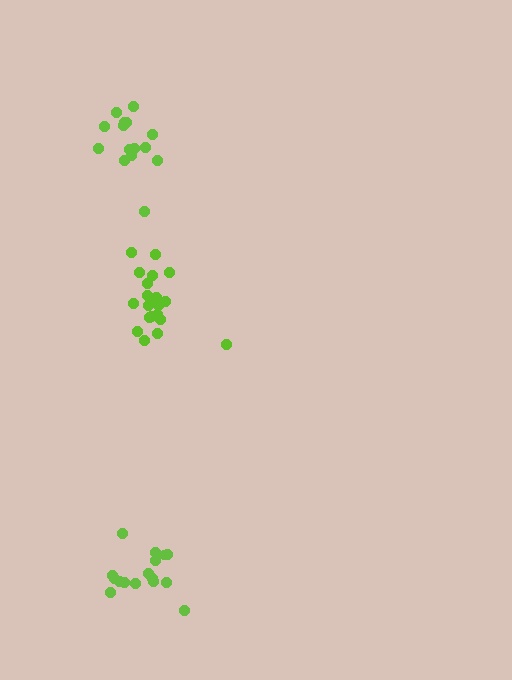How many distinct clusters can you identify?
There are 3 distinct clusters.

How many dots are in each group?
Group 1: 15 dots, Group 2: 21 dots, Group 3: 16 dots (52 total).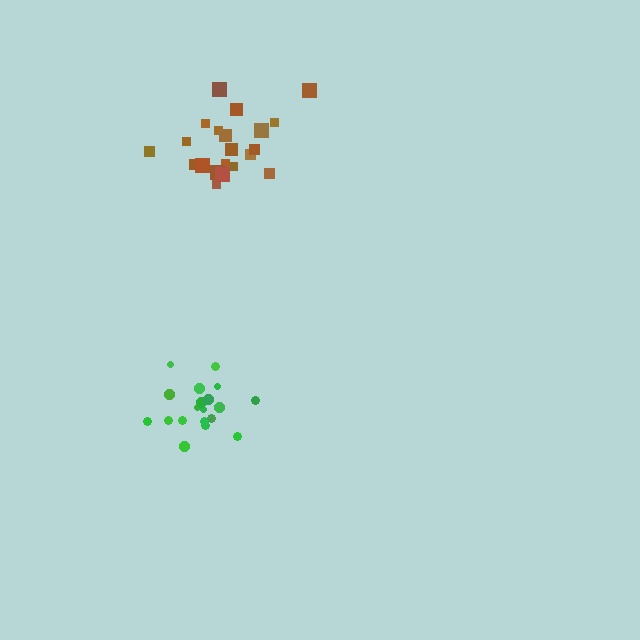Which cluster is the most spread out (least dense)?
Brown.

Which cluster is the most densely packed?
Green.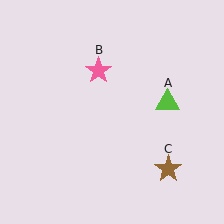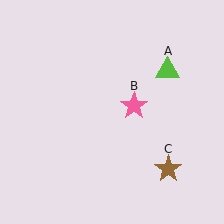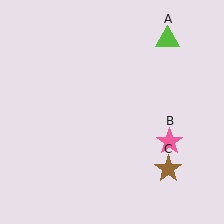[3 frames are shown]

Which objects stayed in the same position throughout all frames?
Brown star (object C) remained stationary.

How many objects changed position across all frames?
2 objects changed position: lime triangle (object A), pink star (object B).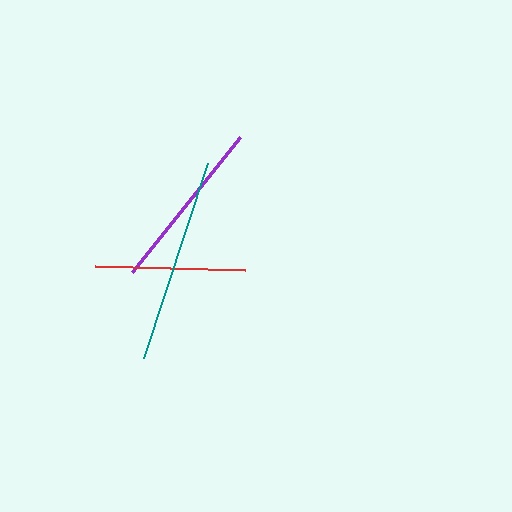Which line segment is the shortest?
The red line is the shortest at approximately 150 pixels.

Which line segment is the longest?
The teal line is the longest at approximately 205 pixels.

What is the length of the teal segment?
The teal segment is approximately 205 pixels long.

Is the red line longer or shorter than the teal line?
The teal line is longer than the red line.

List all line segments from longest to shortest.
From longest to shortest: teal, purple, red.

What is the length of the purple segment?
The purple segment is approximately 173 pixels long.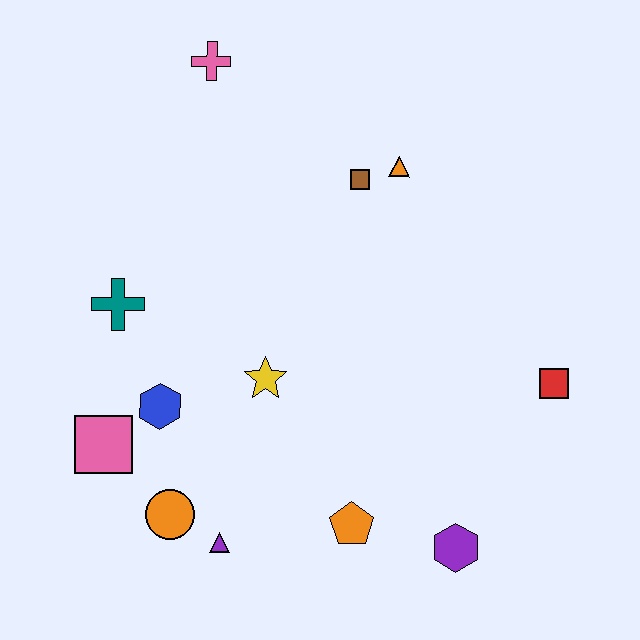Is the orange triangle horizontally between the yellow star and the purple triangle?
No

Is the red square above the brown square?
No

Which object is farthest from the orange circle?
The pink cross is farthest from the orange circle.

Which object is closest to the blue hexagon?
The pink square is closest to the blue hexagon.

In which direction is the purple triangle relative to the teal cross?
The purple triangle is below the teal cross.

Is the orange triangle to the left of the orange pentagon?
No